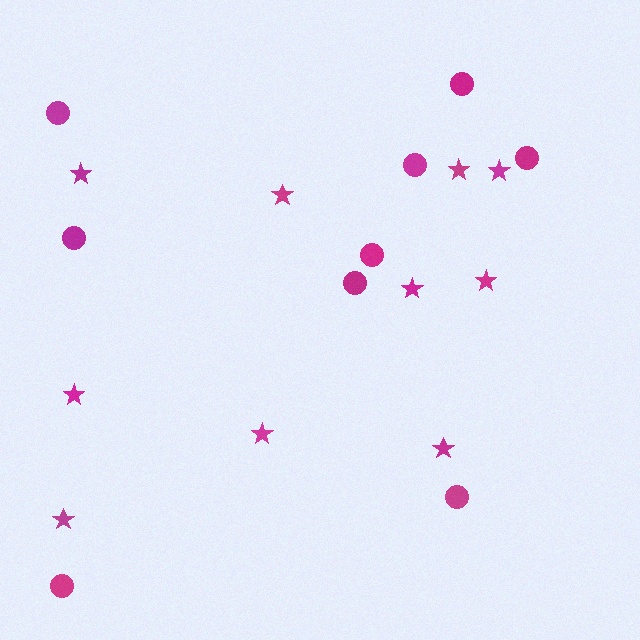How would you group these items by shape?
There are 2 groups: one group of stars (10) and one group of circles (9).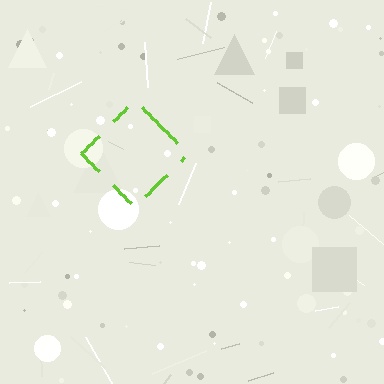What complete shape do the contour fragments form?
The contour fragments form a diamond.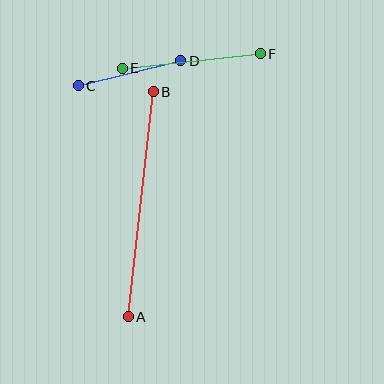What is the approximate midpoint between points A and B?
The midpoint is at approximately (141, 204) pixels.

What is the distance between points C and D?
The distance is approximately 105 pixels.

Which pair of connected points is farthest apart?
Points A and B are farthest apart.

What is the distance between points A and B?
The distance is approximately 226 pixels.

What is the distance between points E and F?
The distance is approximately 139 pixels.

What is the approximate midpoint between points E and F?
The midpoint is at approximately (191, 61) pixels.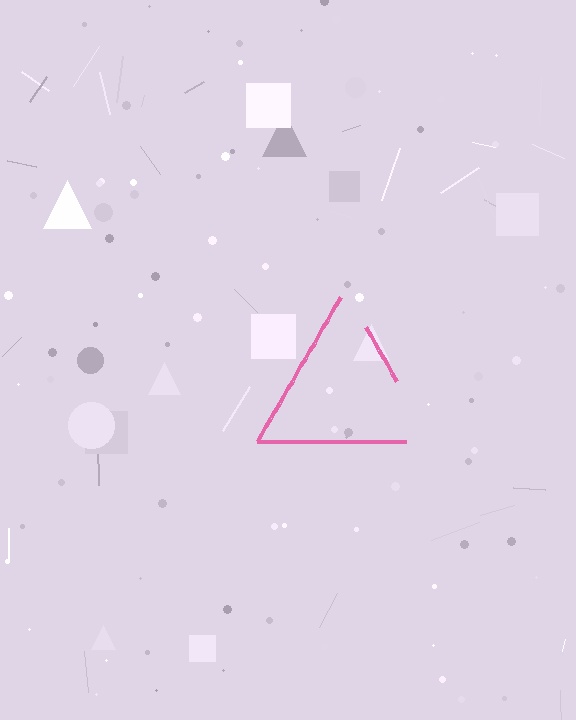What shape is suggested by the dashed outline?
The dashed outline suggests a triangle.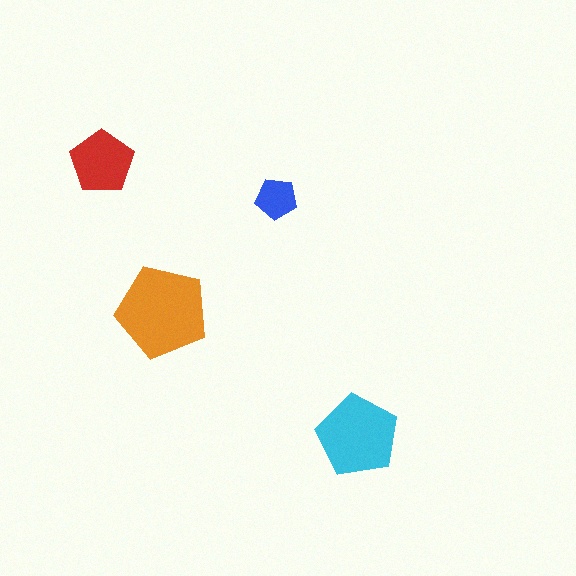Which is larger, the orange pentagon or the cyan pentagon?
The orange one.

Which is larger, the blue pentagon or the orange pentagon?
The orange one.